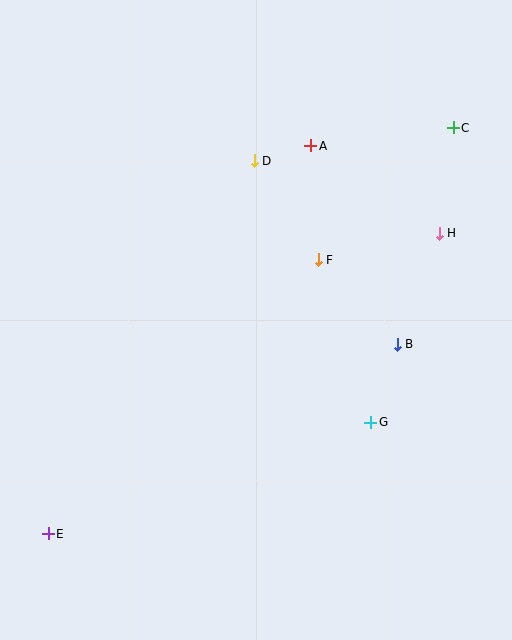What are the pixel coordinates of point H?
Point H is at (439, 234).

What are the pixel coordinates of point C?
Point C is at (453, 128).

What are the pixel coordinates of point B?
Point B is at (397, 344).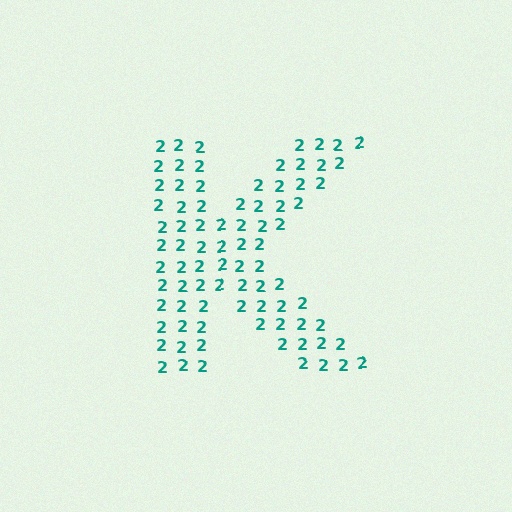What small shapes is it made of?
It is made of small digit 2's.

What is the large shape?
The large shape is the letter K.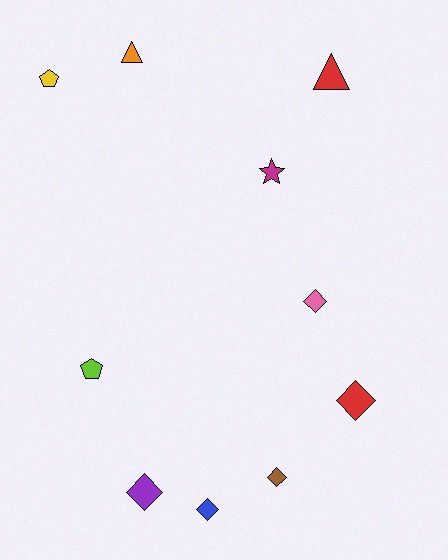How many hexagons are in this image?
There are no hexagons.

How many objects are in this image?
There are 10 objects.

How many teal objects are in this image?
There are no teal objects.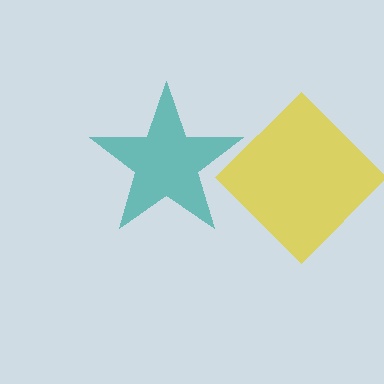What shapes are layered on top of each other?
The layered shapes are: a yellow diamond, a teal star.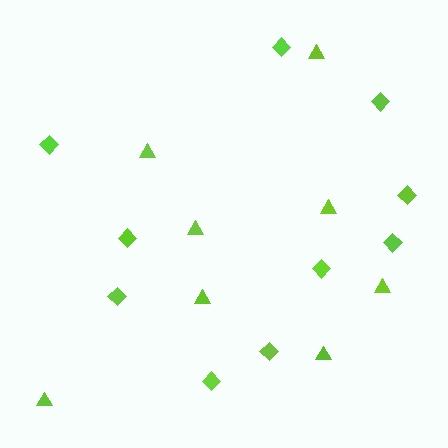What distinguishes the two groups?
There are 2 groups: one group of triangles (8) and one group of diamonds (10).